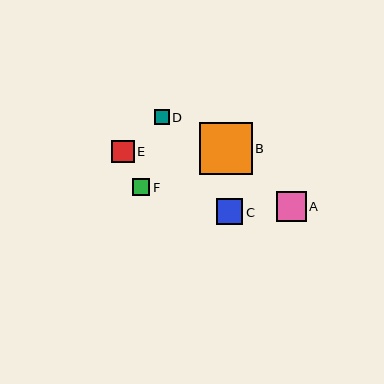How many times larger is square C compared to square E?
Square C is approximately 1.2 times the size of square E.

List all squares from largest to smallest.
From largest to smallest: B, A, C, E, F, D.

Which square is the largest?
Square B is the largest with a size of approximately 52 pixels.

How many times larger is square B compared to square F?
Square B is approximately 3.1 times the size of square F.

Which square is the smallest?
Square D is the smallest with a size of approximately 15 pixels.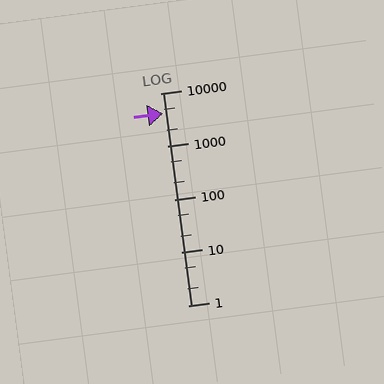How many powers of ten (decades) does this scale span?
The scale spans 4 decades, from 1 to 10000.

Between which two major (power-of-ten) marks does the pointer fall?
The pointer is between 1000 and 10000.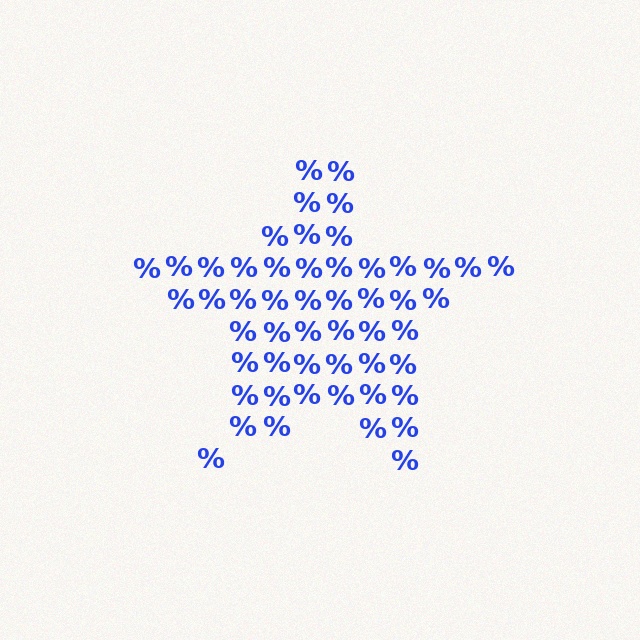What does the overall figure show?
The overall figure shows a star.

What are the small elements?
The small elements are percent signs.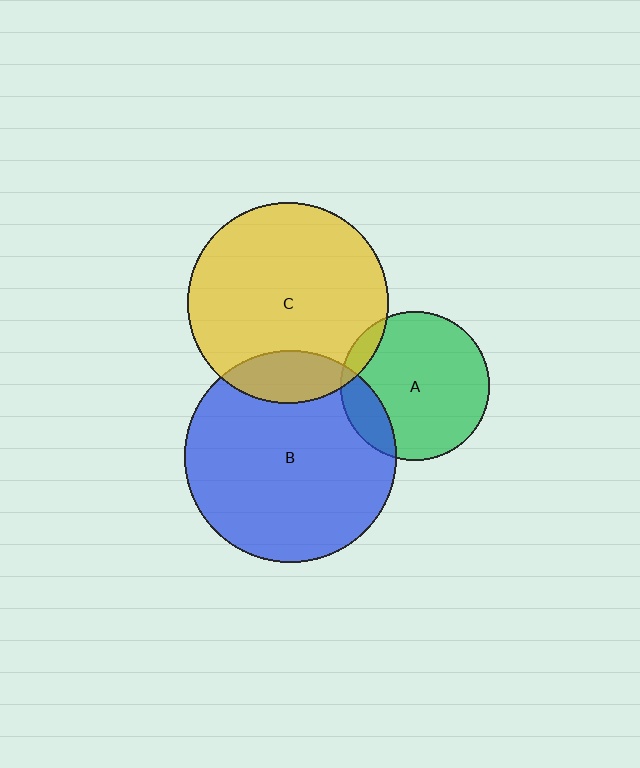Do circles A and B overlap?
Yes.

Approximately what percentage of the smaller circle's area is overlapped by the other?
Approximately 15%.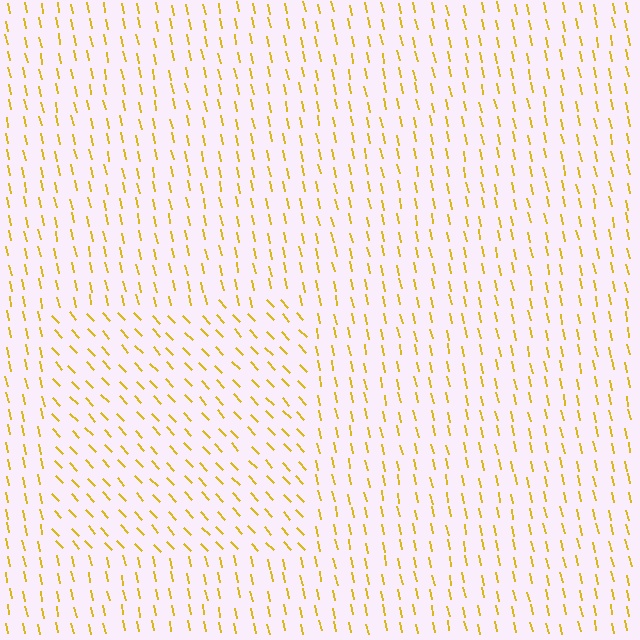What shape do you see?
I see a rectangle.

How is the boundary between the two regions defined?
The boundary is defined purely by a change in line orientation (approximately 31 degrees difference). All lines are the same color and thickness.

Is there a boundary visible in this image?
Yes, there is a texture boundary formed by a change in line orientation.